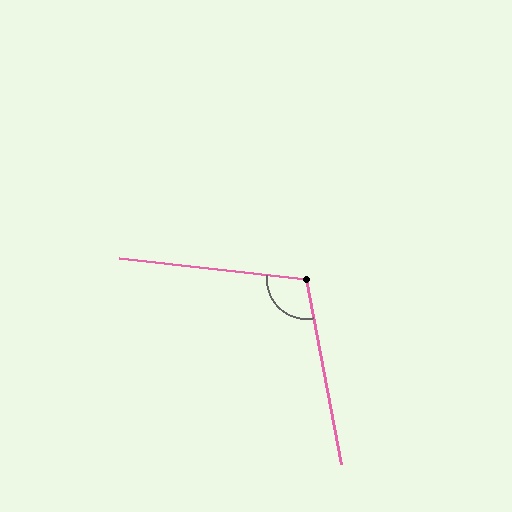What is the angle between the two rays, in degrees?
Approximately 107 degrees.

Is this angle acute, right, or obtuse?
It is obtuse.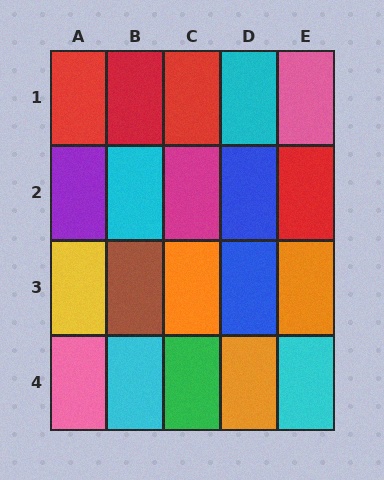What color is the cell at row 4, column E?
Cyan.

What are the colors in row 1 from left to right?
Red, red, red, cyan, pink.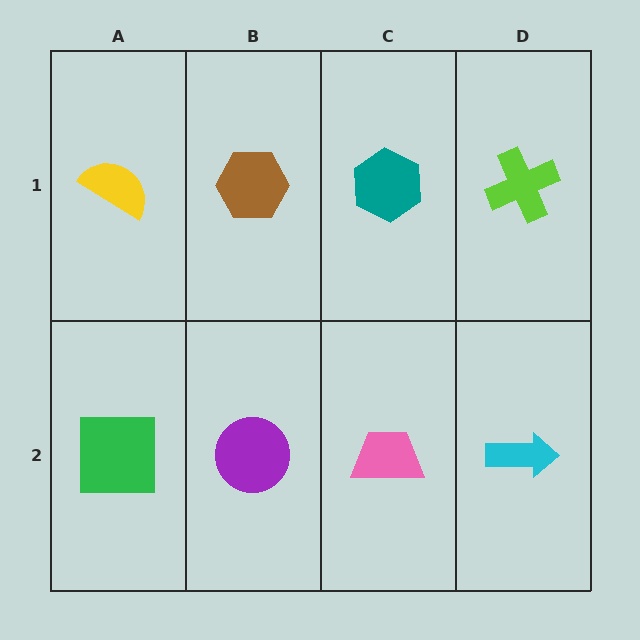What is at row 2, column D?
A cyan arrow.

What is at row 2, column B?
A purple circle.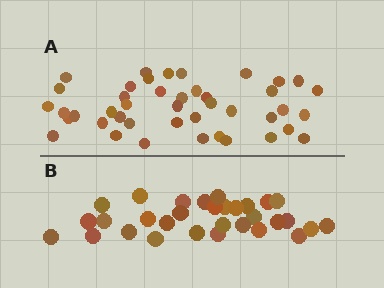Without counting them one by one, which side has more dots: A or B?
Region A (the top region) has more dots.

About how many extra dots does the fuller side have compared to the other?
Region A has roughly 12 or so more dots than region B.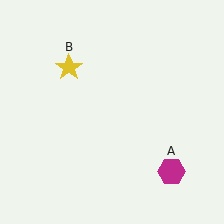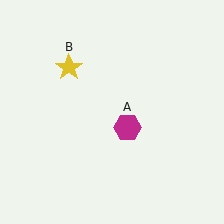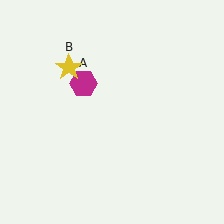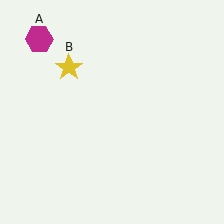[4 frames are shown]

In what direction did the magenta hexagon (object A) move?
The magenta hexagon (object A) moved up and to the left.